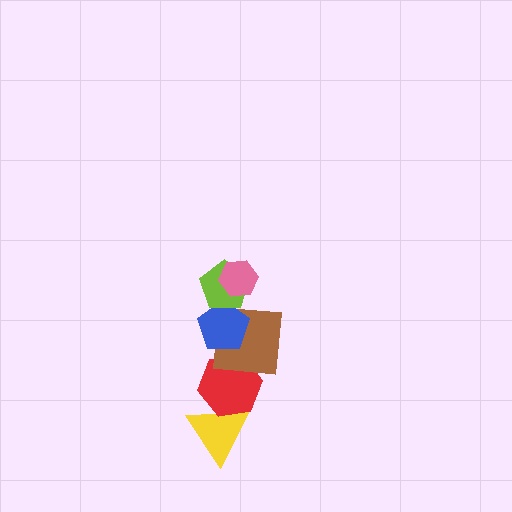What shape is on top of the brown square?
The blue pentagon is on top of the brown square.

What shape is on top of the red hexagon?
The brown square is on top of the red hexagon.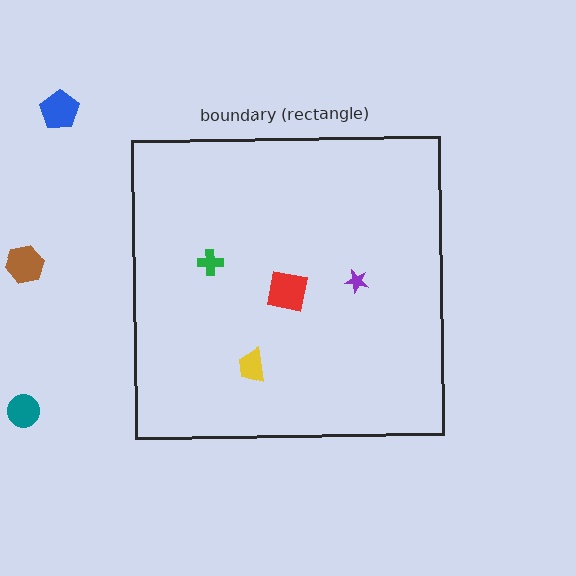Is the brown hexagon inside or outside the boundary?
Outside.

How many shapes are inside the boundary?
4 inside, 3 outside.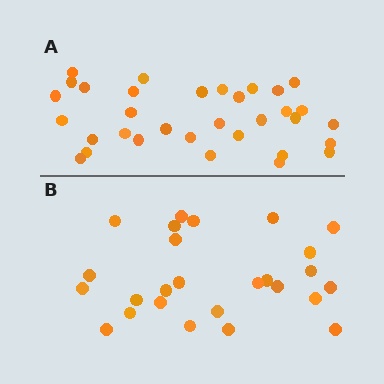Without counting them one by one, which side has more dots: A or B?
Region A (the top region) has more dots.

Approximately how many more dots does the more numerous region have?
Region A has roughly 8 or so more dots than region B.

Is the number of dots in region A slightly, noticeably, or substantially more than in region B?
Region A has noticeably more, but not dramatically so. The ratio is roughly 1.3 to 1.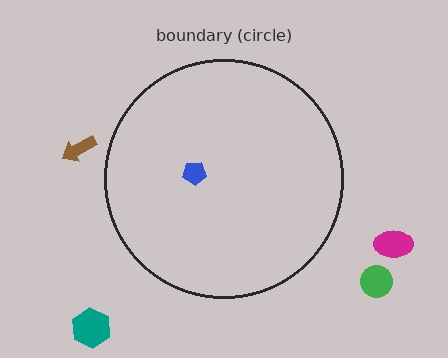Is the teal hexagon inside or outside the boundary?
Outside.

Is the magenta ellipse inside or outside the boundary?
Outside.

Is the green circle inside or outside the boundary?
Outside.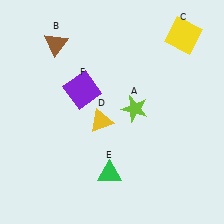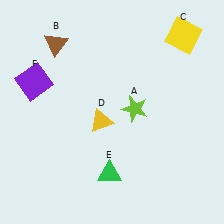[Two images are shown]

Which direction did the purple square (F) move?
The purple square (F) moved left.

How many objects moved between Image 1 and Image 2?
1 object moved between the two images.